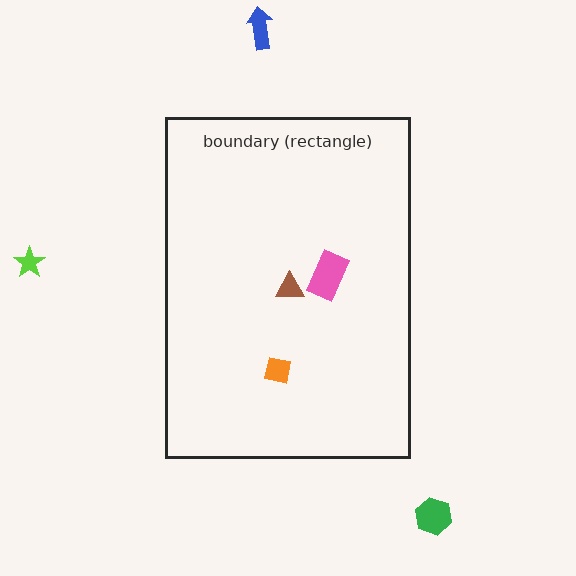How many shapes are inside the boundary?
3 inside, 3 outside.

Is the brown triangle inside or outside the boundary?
Inside.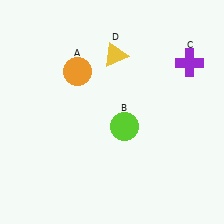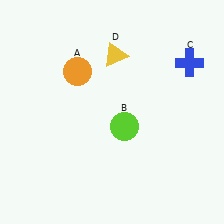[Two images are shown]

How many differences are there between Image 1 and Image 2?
There is 1 difference between the two images.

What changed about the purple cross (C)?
In Image 1, C is purple. In Image 2, it changed to blue.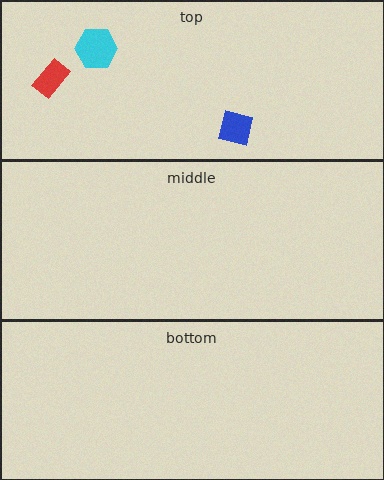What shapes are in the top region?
The blue square, the red rectangle, the cyan hexagon.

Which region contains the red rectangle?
The top region.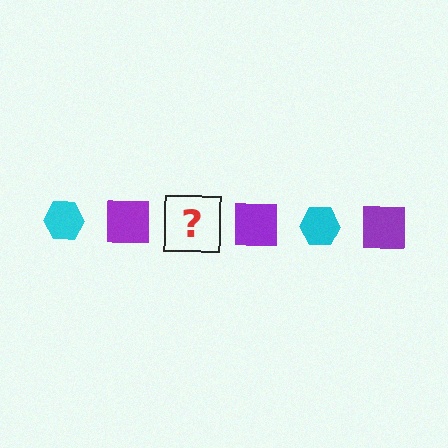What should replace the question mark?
The question mark should be replaced with a cyan hexagon.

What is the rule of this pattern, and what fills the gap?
The rule is that the pattern alternates between cyan hexagon and purple square. The gap should be filled with a cyan hexagon.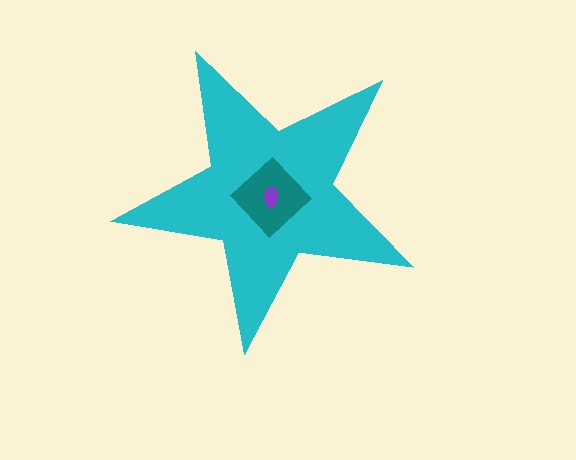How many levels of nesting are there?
3.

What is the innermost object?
The purple ellipse.